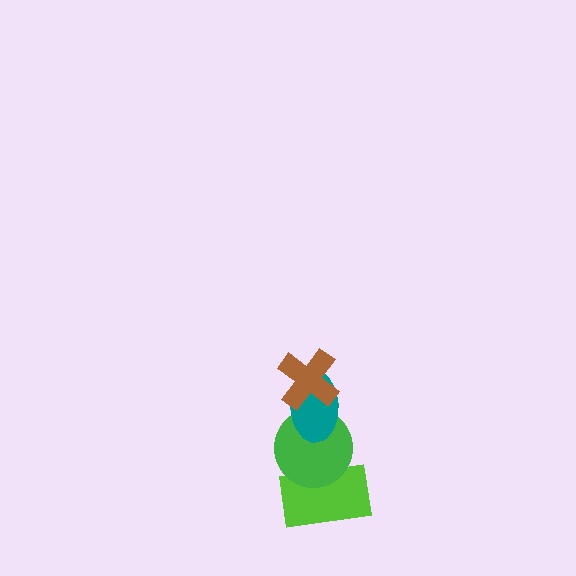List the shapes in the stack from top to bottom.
From top to bottom: the brown cross, the teal ellipse, the green circle, the lime rectangle.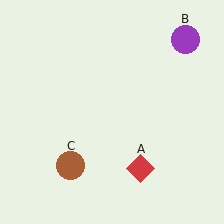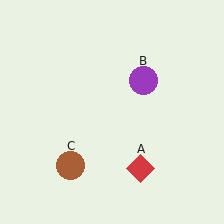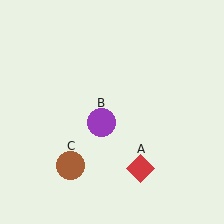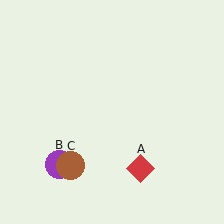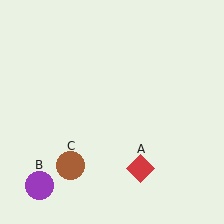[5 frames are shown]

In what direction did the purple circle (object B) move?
The purple circle (object B) moved down and to the left.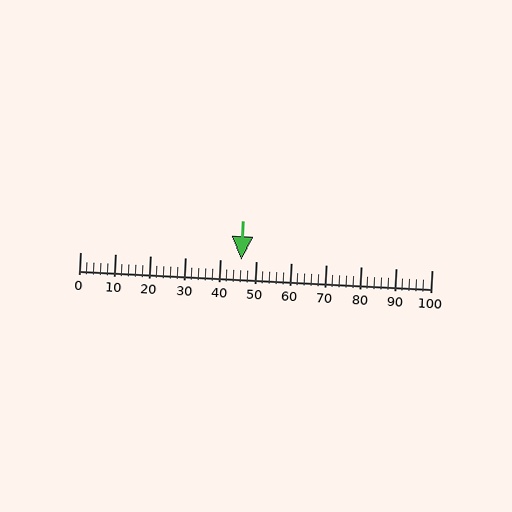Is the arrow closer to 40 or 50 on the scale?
The arrow is closer to 50.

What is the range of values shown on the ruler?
The ruler shows values from 0 to 100.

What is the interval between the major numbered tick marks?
The major tick marks are spaced 10 units apart.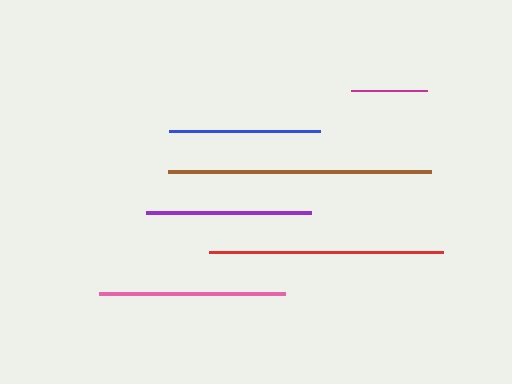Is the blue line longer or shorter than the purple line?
The purple line is longer than the blue line.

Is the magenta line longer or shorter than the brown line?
The brown line is longer than the magenta line.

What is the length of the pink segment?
The pink segment is approximately 186 pixels long.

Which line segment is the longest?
The brown line is the longest at approximately 263 pixels.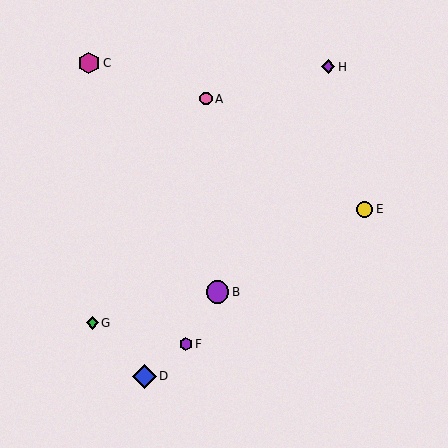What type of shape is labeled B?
Shape B is a purple circle.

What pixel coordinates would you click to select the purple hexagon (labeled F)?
Click at (186, 344) to select the purple hexagon F.